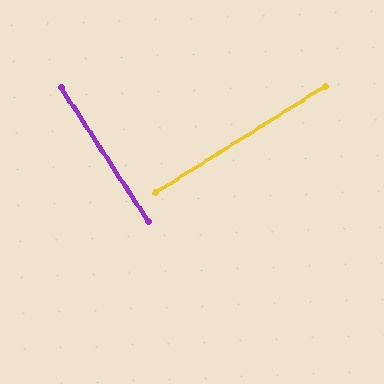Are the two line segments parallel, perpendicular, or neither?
Perpendicular — they meet at approximately 89°.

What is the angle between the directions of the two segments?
Approximately 89 degrees.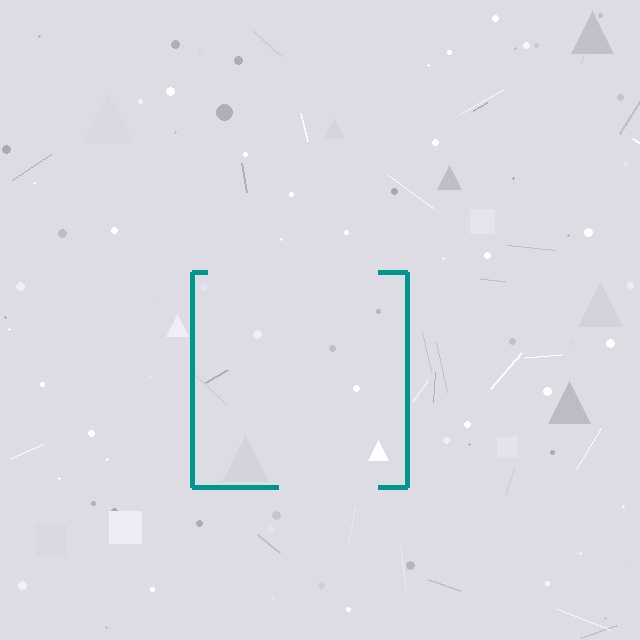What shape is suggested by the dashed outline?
The dashed outline suggests a square.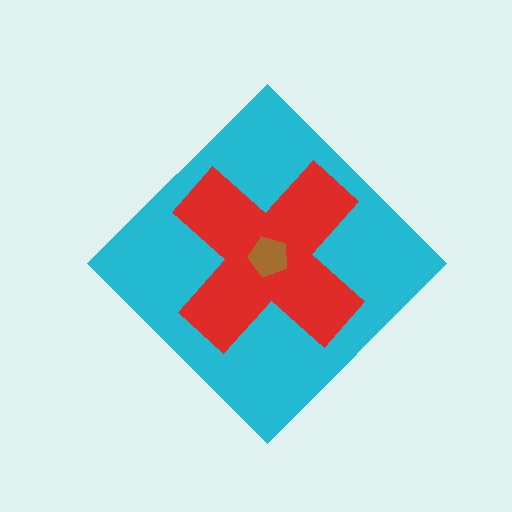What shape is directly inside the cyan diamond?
The red cross.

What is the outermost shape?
The cyan diamond.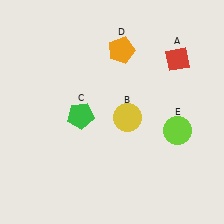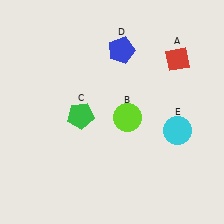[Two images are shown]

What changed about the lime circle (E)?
In Image 1, E is lime. In Image 2, it changed to cyan.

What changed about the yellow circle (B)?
In Image 1, B is yellow. In Image 2, it changed to lime.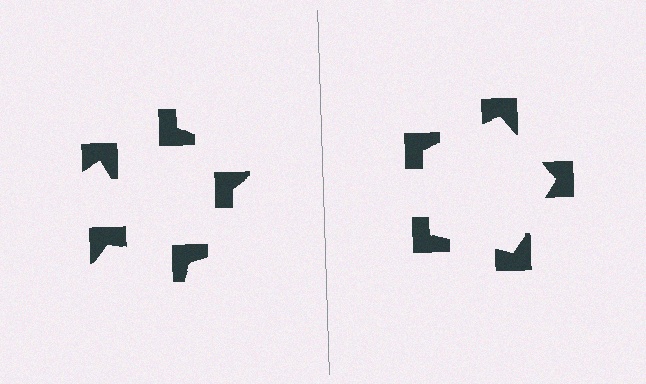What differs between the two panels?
The notched squares are positioned identically on both sides; only the wedge orientations differ. On the right they align to a pentagon; on the left they are misaligned.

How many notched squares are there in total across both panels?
10 — 5 on each side.